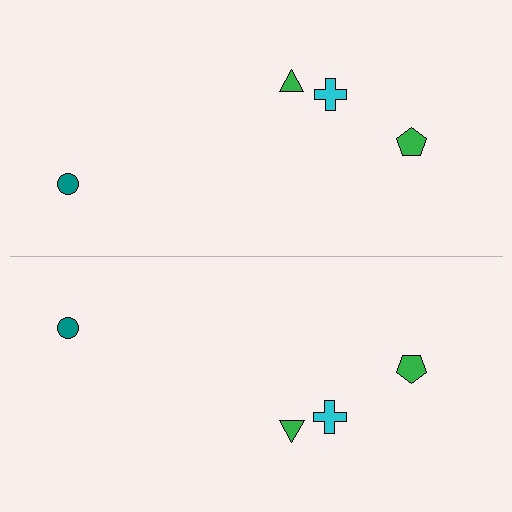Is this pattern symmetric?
Yes, this pattern has bilateral (reflection) symmetry.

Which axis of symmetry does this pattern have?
The pattern has a horizontal axis of symmetry running through the center of the image.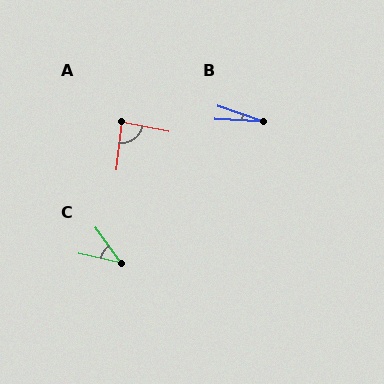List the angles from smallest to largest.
B (16°), C (42°), A (85°).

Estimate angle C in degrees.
Approximately 42 degrees.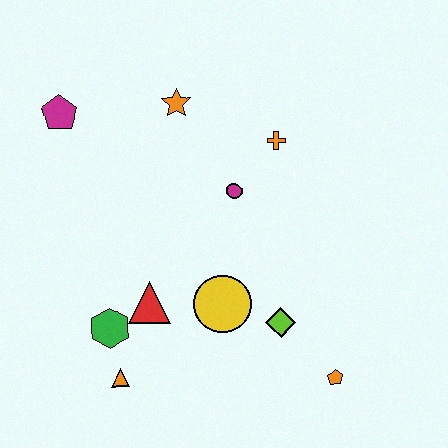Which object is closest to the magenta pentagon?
The orange star is closest to the magenta pentagon.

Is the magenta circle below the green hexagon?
No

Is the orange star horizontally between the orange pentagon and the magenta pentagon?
Yes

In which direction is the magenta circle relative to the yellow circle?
The magenta circle is above the yellow circle.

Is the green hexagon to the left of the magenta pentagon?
No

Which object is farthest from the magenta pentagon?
The orange pentagon is farthest from the magenta pentagon.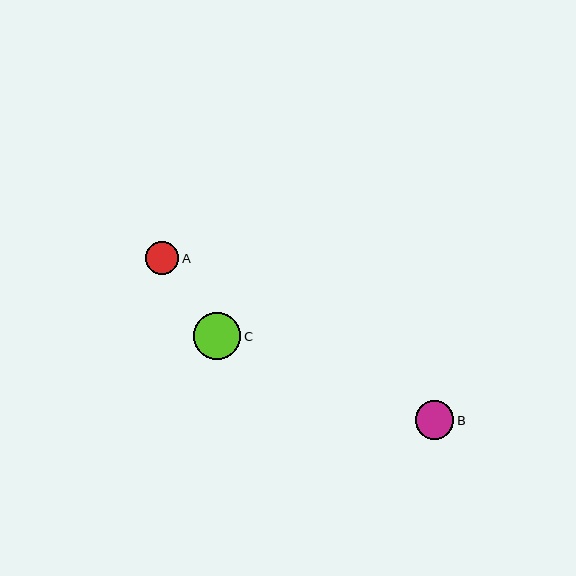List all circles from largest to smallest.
From largest to smallest: C, B, A.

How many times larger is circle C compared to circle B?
Circle C is approximately 1.2 times the size of circle B.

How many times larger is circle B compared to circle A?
Circle B is approximately 1.1 times the size of circle A.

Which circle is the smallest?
Circle A is the smallest with a size of approximately 34 pixels.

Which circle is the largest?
Circle C is the largest with a size of approximately 47 pixels.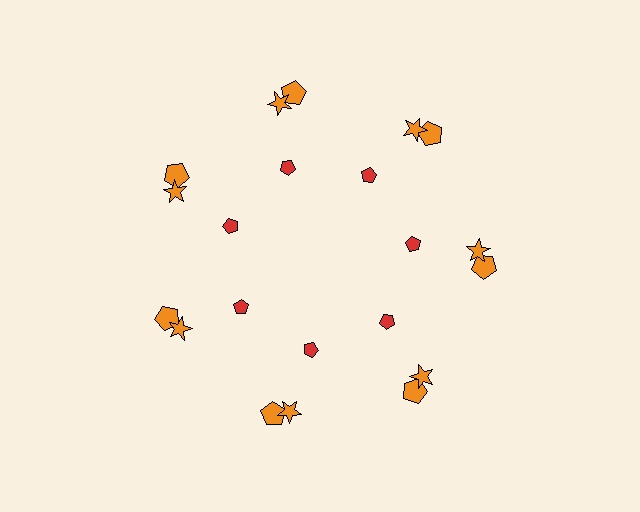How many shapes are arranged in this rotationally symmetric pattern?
There are 21 shapes, arranged in 7 groups of 3.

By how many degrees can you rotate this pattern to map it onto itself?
The pattern maps onto itself every 51 degrees of rotation.